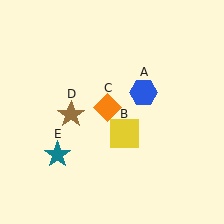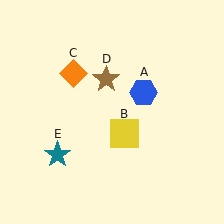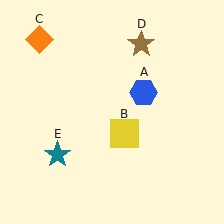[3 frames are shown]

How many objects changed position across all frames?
2 objects changed position: orange diamond (object C), brown star (object D).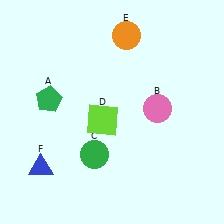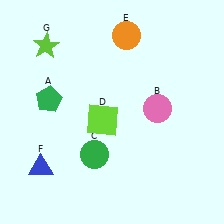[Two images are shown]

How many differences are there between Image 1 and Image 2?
There is 1 difference between the two images.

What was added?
A lime star (G) was added in Image 2.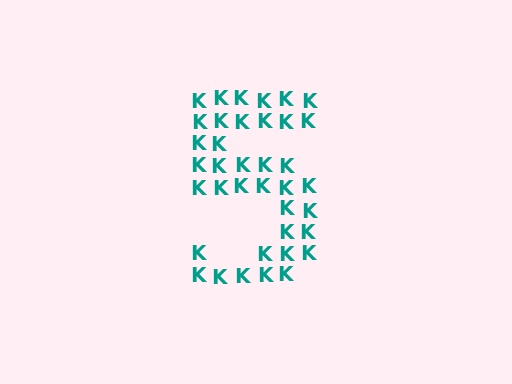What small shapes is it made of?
It is made of small letter K's.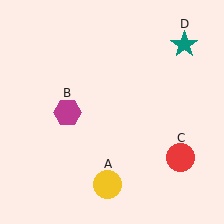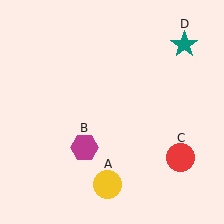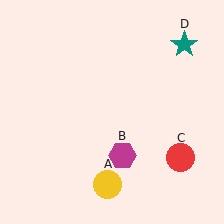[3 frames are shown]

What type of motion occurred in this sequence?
The magenta hexagon (object B) rotated counterclockwise around the center of the scene.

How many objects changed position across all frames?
1 object changed position: magenta hexagon (object B).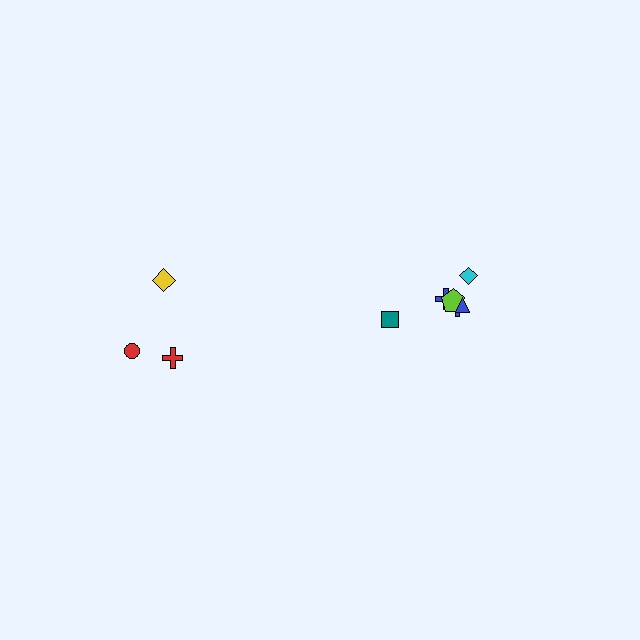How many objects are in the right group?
There are 6 objects.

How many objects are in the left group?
There are 3 objects.